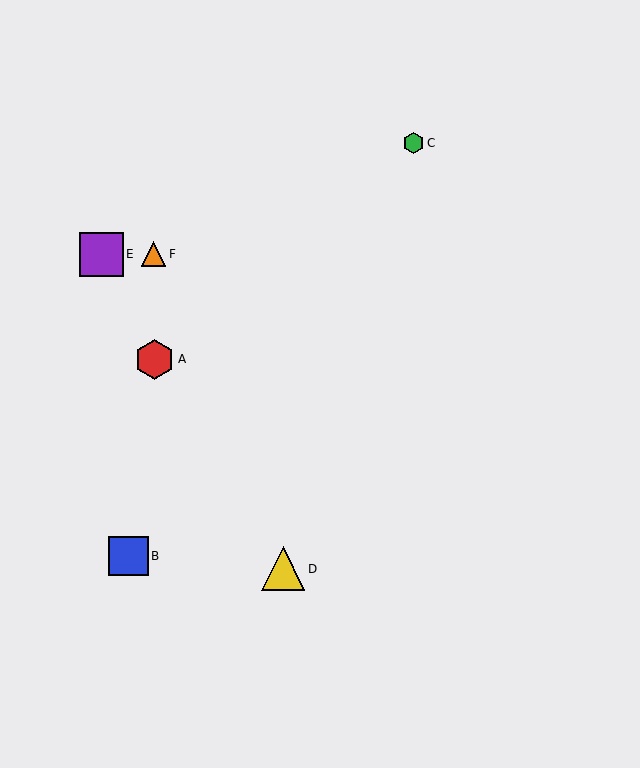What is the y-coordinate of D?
Object D is at y≈569.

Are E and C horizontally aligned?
No, E is at y≈254 and C is at y≈143.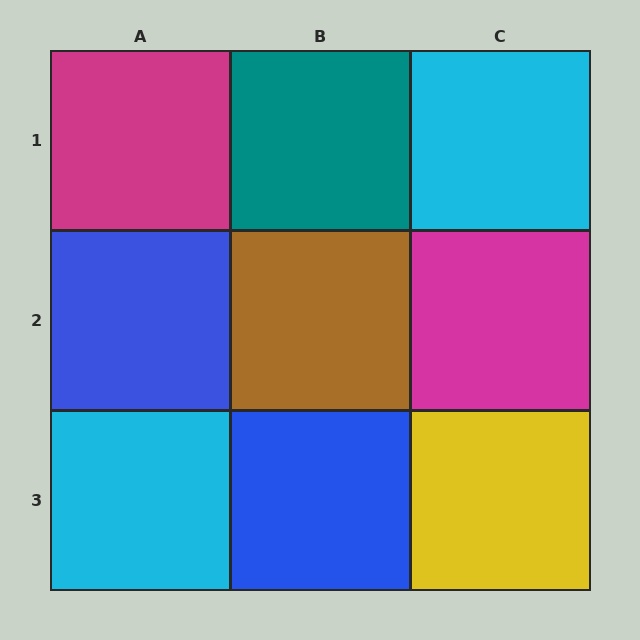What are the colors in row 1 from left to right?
Magenta, teal, cyan.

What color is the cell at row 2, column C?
Magenta.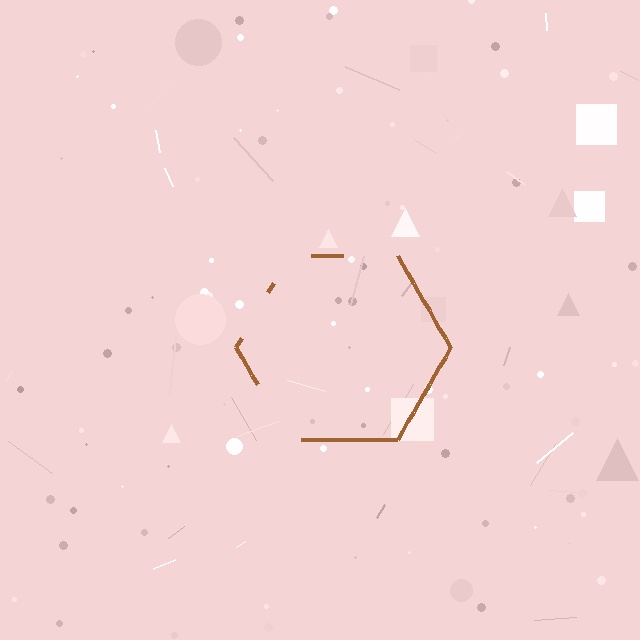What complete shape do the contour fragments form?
The contour fragments form a hexagon.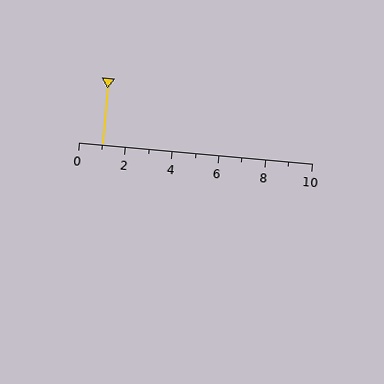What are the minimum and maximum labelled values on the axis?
The axis runs from 0 to 10.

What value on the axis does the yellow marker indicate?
The marker indicates approximately 1.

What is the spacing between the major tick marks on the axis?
The major ticks are spaced 2 apart.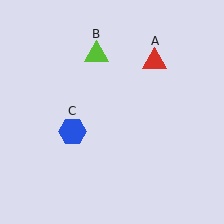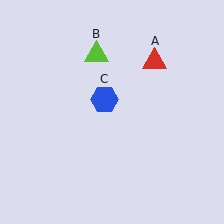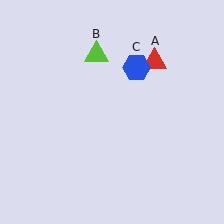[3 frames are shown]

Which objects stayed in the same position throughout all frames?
Red triangle (object A) and lime triangle (object B) remained stationary.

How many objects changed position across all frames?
1 object changed position: blue hexagon (object C).